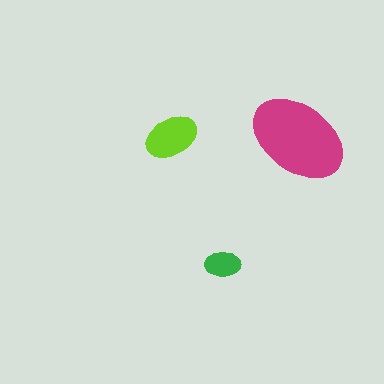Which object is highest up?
The lime ellipse is topmost.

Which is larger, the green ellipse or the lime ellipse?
The lime one.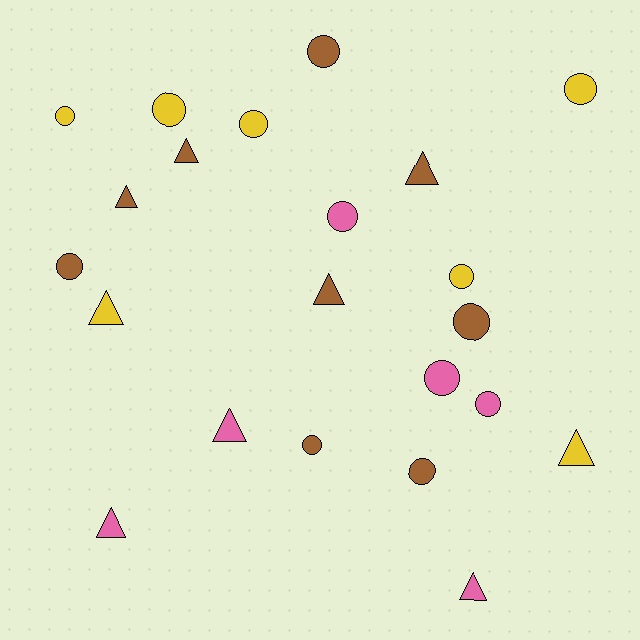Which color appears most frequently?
Brown, with 9 objects.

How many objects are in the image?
There are 22 objects.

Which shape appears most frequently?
Circle, with 13 objects.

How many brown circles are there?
There are 5 brown circles.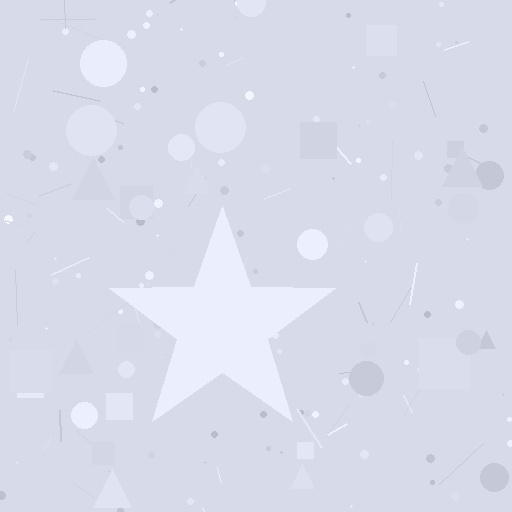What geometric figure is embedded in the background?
A star is embedded in the background.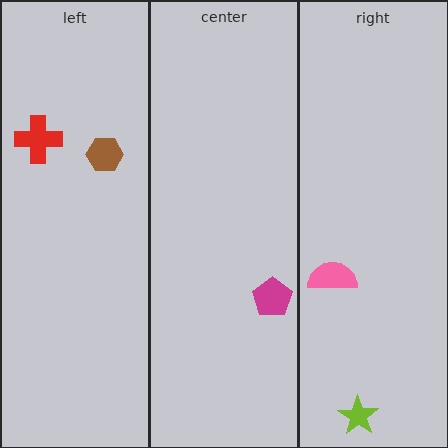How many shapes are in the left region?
2.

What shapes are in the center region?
The magenta pentagon.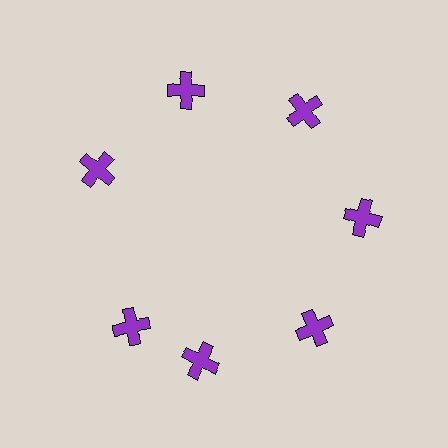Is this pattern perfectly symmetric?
No. The 7 purple crosses are arranged in a ring, but one element near the 8 o'clock position is rotated out of alignment along the ring, breaking the 7-fold rotational symmetry.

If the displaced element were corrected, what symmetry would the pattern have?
It would have 7-fold rotational symmetry — the pattern would map onto itself every 51 degrees.